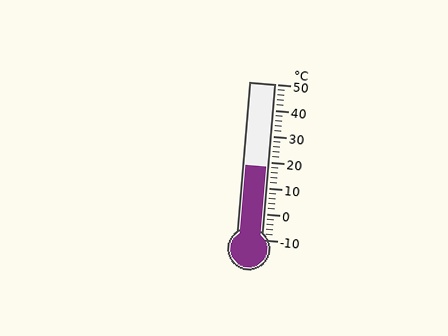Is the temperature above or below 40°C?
The temperature is below 40°C.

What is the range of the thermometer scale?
The thermometer scale ranges from -10°C to 50°C.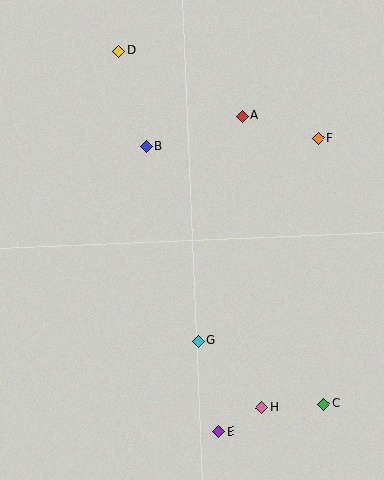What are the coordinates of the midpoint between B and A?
The midpoint between B and A is at (194, 132).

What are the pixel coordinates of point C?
Point C is at (324, 404).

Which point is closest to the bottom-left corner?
Point E is closest to the bottom-left corner.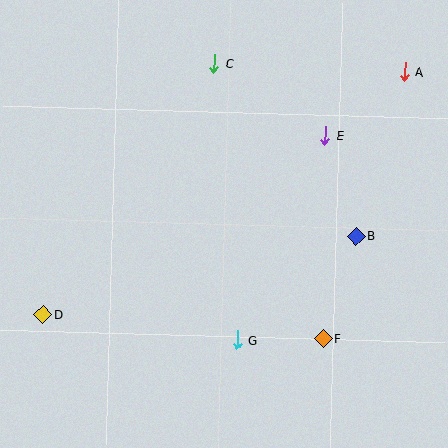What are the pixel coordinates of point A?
Point A is at (404, 72).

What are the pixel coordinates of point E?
Point E is at (325, 136).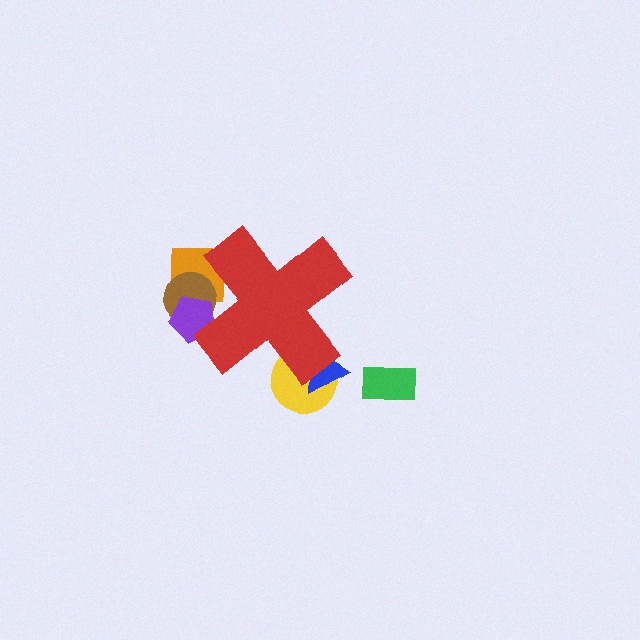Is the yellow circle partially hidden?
Yes, the yellow circle is partially hidden behind the red cross.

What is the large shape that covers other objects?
A red cross.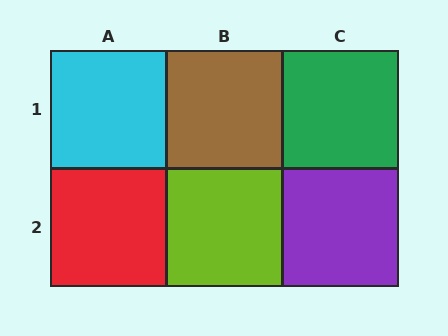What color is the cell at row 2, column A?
Red.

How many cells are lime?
1 cell is lime.